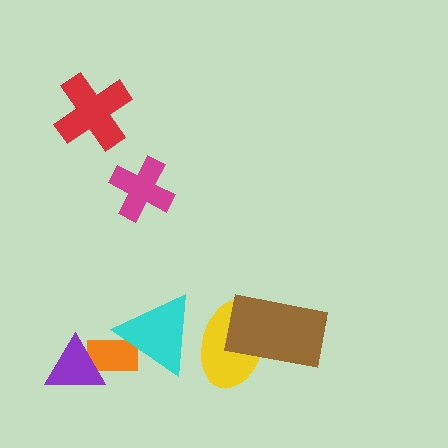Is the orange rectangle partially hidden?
Yes, it is partially covered by another shape.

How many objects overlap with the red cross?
0 objects overlap with the red cross.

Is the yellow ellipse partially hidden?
Yes, it is partially covered by another shape.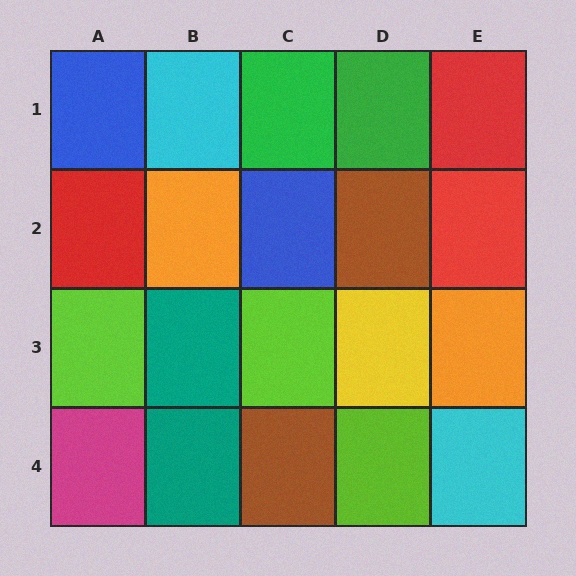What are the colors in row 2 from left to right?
Red, orange, blue, brown, red.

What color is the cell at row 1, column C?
Green.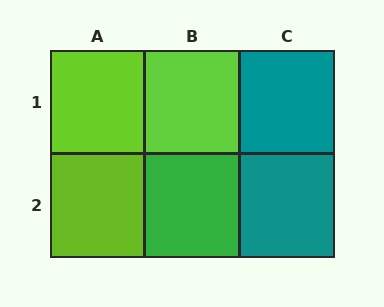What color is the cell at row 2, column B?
Green.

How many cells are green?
1 cell is green.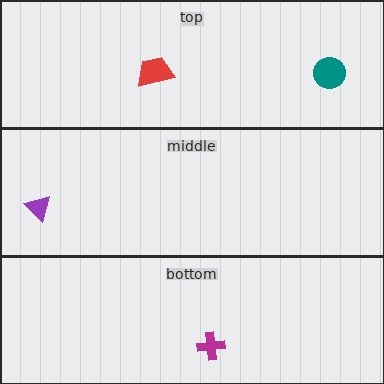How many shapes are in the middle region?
1.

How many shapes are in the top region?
2.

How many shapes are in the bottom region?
1.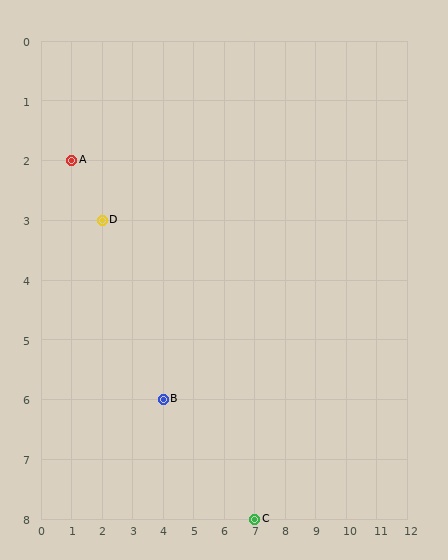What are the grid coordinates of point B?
Point B is at grid coordinates (4, 6).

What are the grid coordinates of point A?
Point A is at grid coordinates (1, 2).